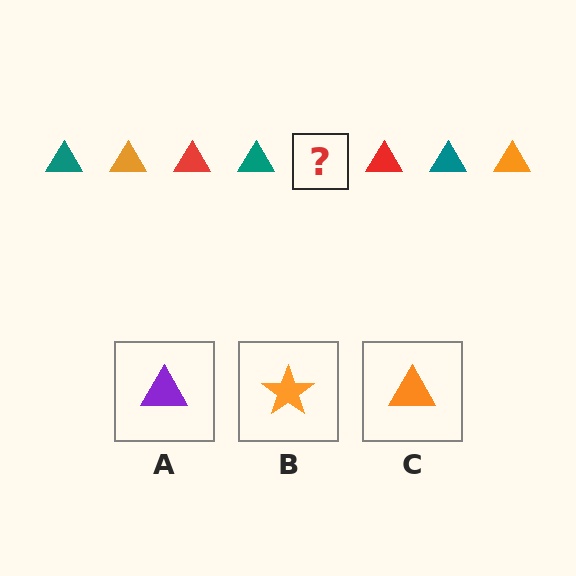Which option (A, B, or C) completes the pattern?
C.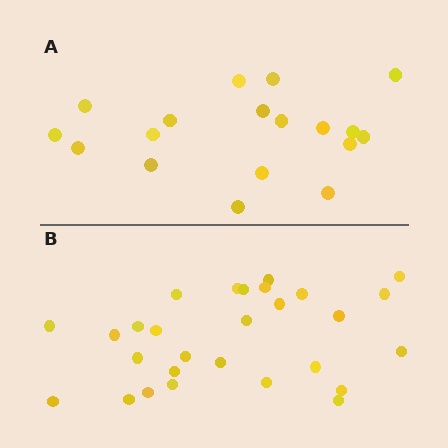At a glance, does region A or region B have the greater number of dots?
Region B (the bottom region) has more dots.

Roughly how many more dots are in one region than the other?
Region B has roughly 10 or so more dots than region A.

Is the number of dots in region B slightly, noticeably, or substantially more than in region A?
Region B has substantially more. The ratio is roughly 1.6 to 1.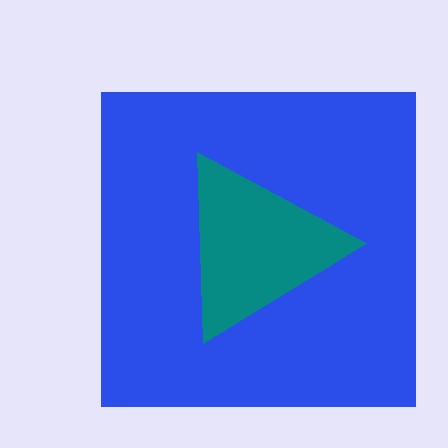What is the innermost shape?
The teal triangle.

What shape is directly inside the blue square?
The teal triangle.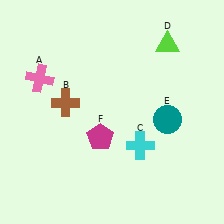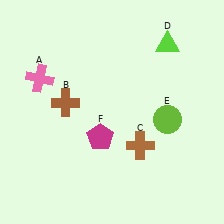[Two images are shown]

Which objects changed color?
C changed from cyan to brown. E changed from teal to lime.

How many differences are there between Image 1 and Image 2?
There are 2 differences between the two images.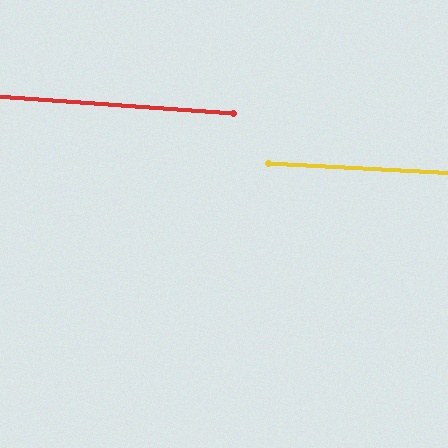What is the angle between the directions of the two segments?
Approximately 1 degree.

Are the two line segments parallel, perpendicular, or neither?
Parallel — their directions differ by only 0.9°.